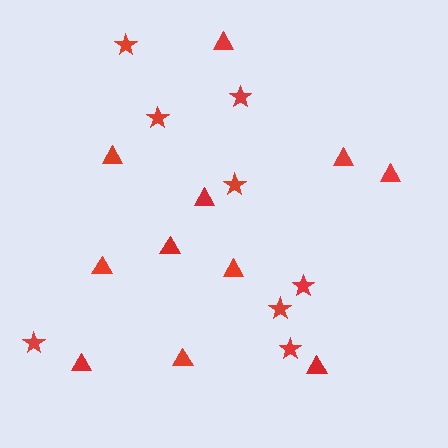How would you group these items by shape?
There are 2 groups: one group of stars (8) and one group of triangles (11).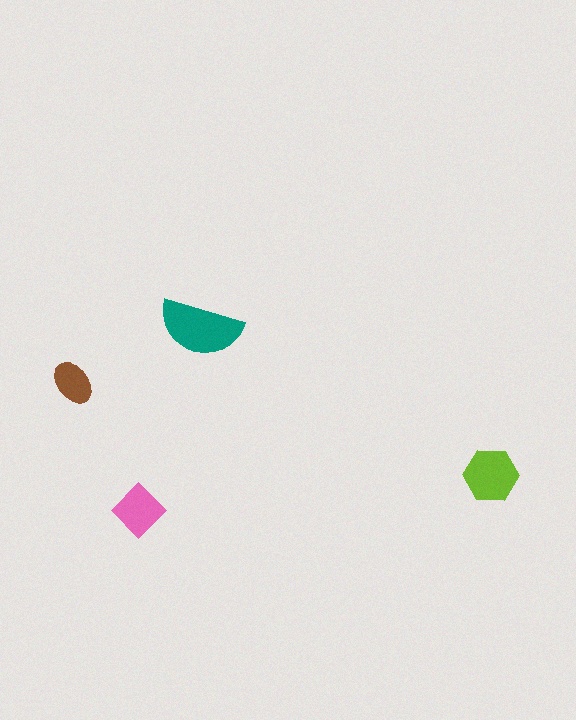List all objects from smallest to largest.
The brown ellipse, the pink diamond, the lime hexagon, the teal semicircle.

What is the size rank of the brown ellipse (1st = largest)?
4th.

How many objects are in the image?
There are 4 objects in the image.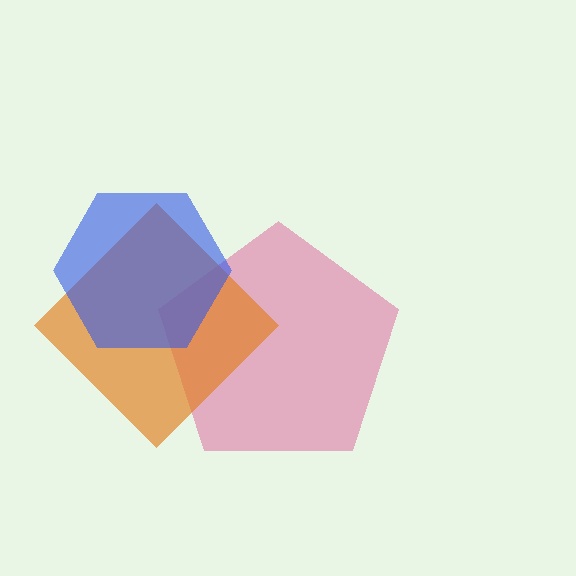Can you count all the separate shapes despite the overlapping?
Yes, there are 3 separate shapes.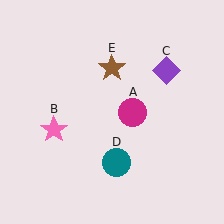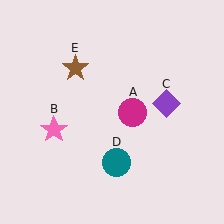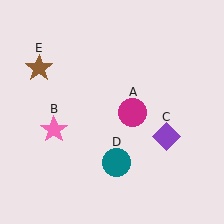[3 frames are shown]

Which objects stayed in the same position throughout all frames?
Magenta circle (object A) and pink star (object B) and teal circle (object D) remained stationary.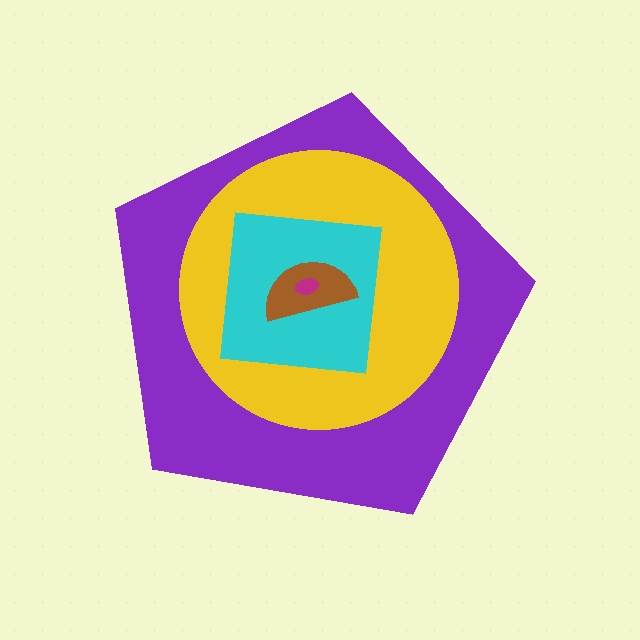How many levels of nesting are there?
5.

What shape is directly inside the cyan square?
The brown semicircle.